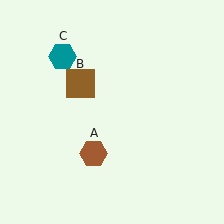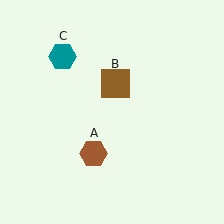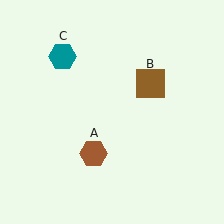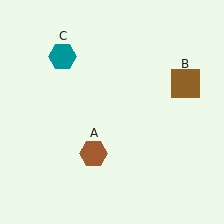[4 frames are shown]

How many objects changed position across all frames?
1 object changed position: brown square (object B).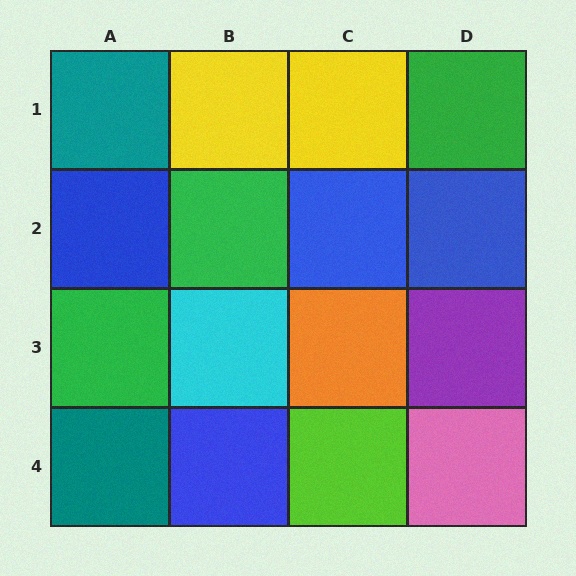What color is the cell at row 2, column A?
Blue.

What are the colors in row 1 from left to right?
Teal, yellow, yellow, green.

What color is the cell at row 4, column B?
Blue.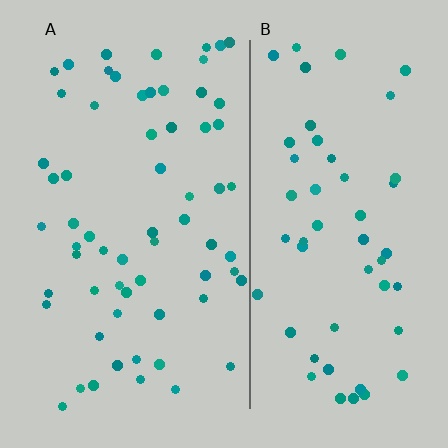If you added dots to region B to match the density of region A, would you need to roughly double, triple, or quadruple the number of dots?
Approximately double.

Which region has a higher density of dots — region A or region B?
A (the left).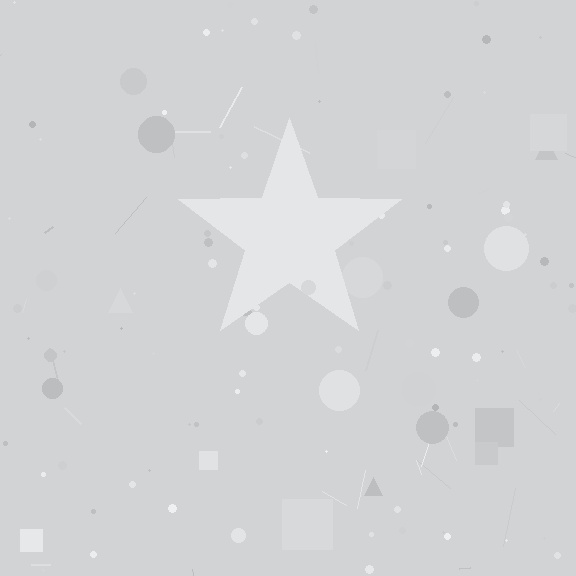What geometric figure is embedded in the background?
A star is embedded in the background.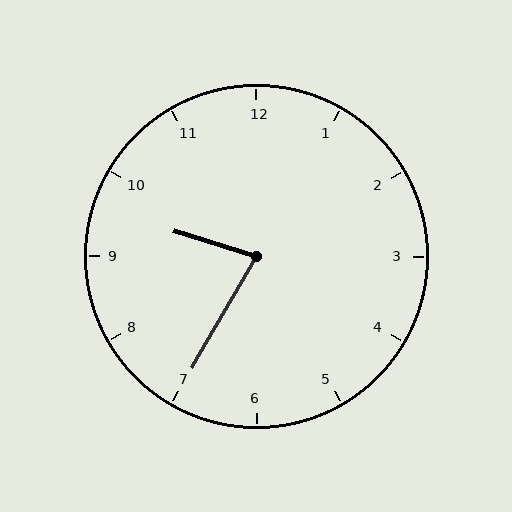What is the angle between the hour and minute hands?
Approximately 78 degrees.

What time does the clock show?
9:35.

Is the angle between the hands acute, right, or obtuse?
It is acute.